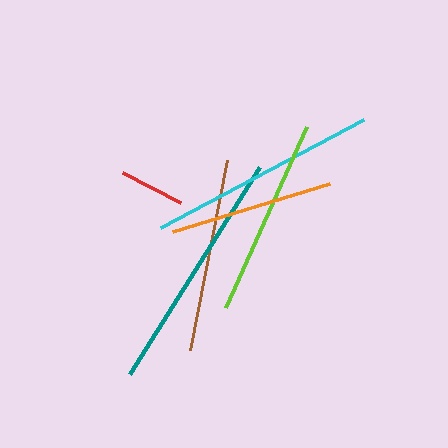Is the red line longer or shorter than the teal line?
The teal line is longer than the red line.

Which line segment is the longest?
The teal line is the longest at approximately 244 pixels.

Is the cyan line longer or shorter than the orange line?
The cyan line is longer than the orange line.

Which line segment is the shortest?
The red line is the shortest at approximately 65 pixels.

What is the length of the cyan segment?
The cyan segment is approximately 230 pixels long.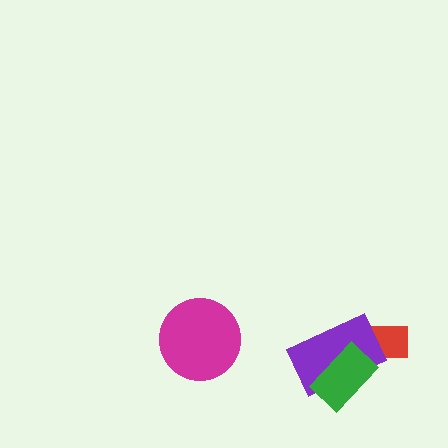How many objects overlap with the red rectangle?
1 object overlaps with the red rectangle.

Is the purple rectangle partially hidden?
Yes, it is partially covered by another shape.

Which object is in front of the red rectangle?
The purple rectangle is in front of the red rectangle.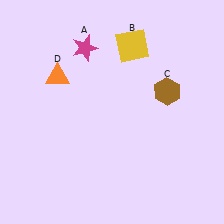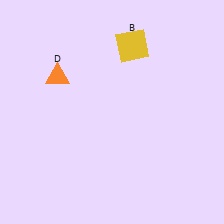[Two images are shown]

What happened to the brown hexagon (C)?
The brown hexagon (C) was removed in Image 2. It was in the top-right area of Image 1.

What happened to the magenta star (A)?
The magenta star (A) was removed in Image 2. It was in the top-left area of Image 1.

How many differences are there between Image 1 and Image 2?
There are 2 differences between the two images.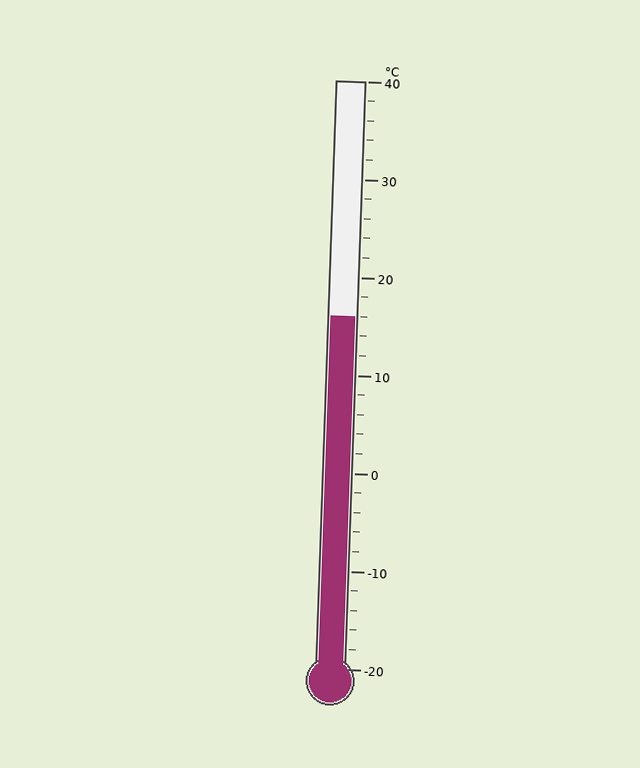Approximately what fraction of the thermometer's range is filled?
The thermometer is filled to approximately 60% of its range.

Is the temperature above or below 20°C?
The temperature is below 20°C.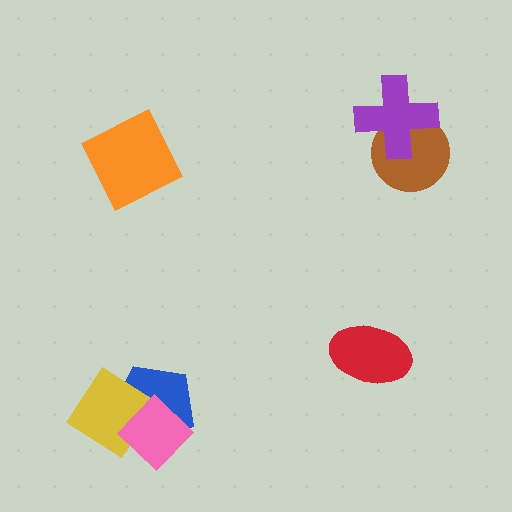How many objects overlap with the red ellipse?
0 objects overlap with the red ellipse.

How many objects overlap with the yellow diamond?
2 objects overlap with the yellow diamond.